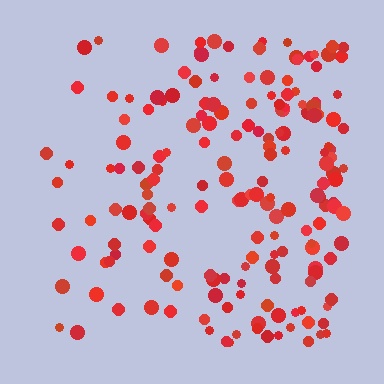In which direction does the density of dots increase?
From left to right, with the right side densest.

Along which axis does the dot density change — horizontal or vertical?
Horizontal.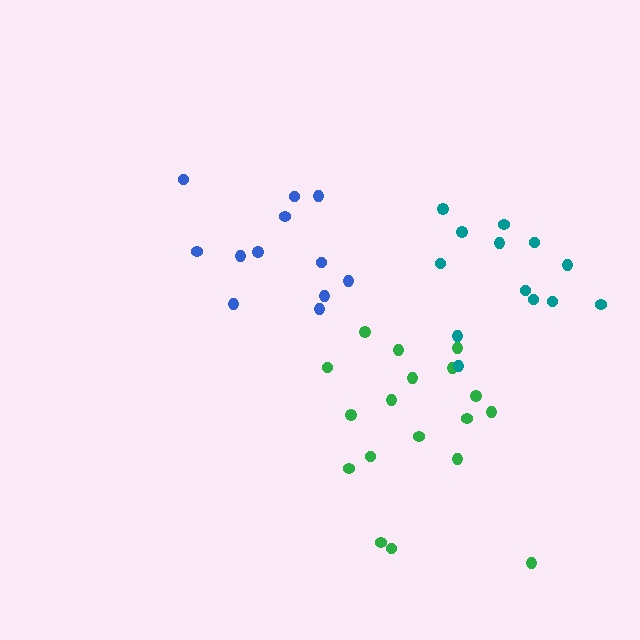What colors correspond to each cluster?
The clusters are colored: blue, green, teal.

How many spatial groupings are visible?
There are 3 spatial groupings.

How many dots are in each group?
Group 1: 12 dots, Group 2: 18 dots, Group 3: 13 dots (43 total).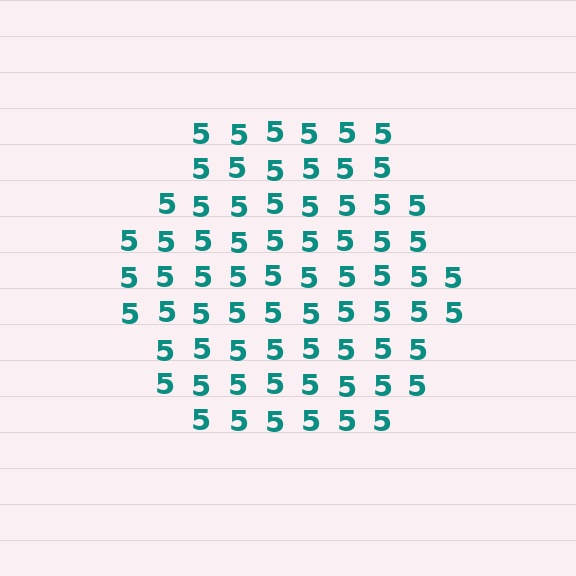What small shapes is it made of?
It is made of small digit 5's.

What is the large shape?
The large shape is a hexagon.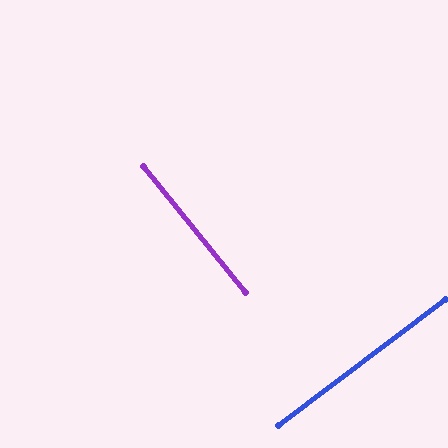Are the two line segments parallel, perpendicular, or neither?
Perpendicular — they meet at approximately 88°.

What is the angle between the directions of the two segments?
Approximately 88 degrees.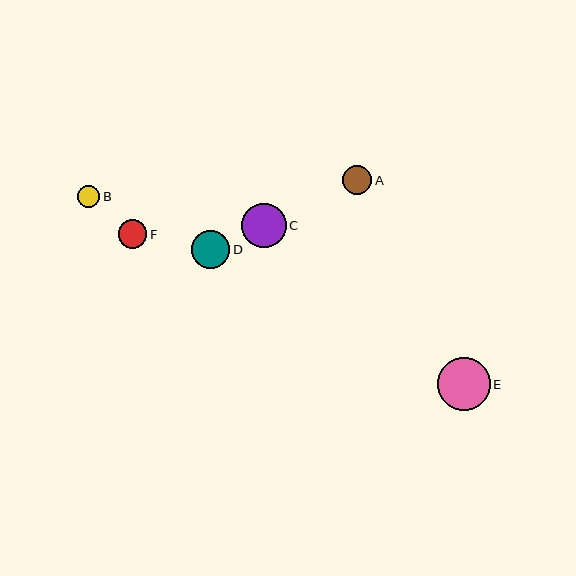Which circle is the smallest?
Circle B is the smallest with a size of approximately 22 pixels.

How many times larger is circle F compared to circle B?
Circle F is approximately 1.3 times the size of circle B.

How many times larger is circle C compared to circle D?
Circle C is approximately 1.2 times the size of circle D.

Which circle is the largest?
Circle E is the largest with a size of approximately 53 pixels.